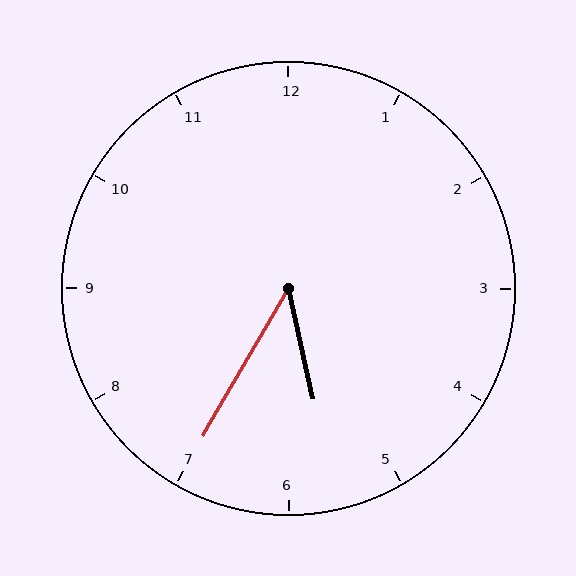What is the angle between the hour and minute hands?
Approximately 42 degrees.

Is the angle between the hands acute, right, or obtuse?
It is acute.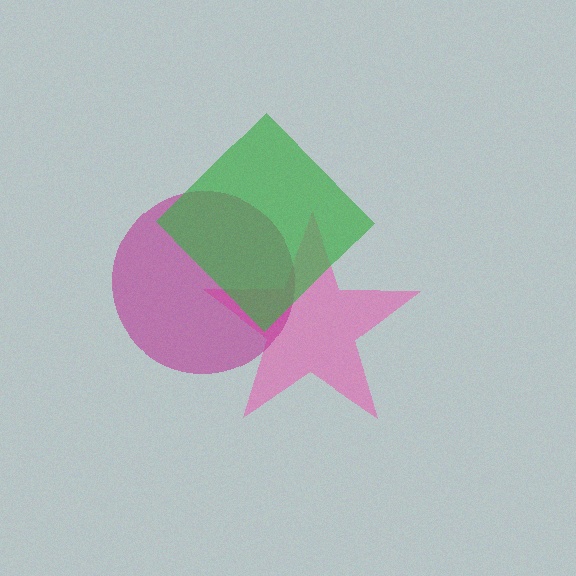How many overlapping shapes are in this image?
There are 3 overlapping shapes in the image.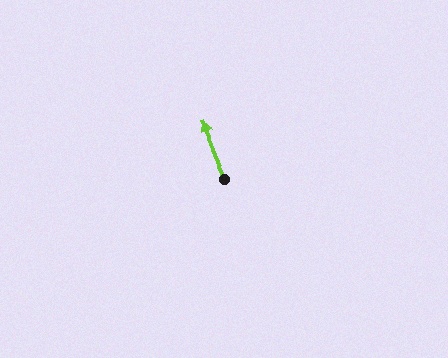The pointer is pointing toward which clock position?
Roughly 11 o'clock.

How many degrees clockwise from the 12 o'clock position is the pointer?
Approximately 338 degrees.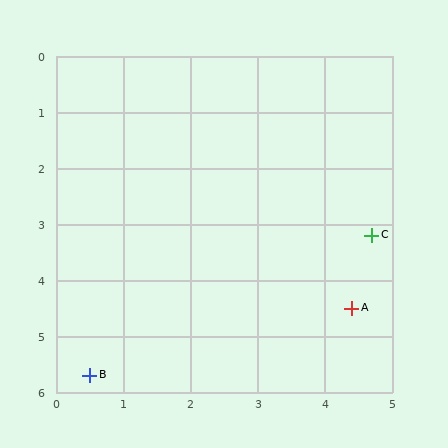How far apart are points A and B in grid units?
Points A and B are about 4.1 grid units apart.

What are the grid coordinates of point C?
Point C is at approximately (4.7, 3.2).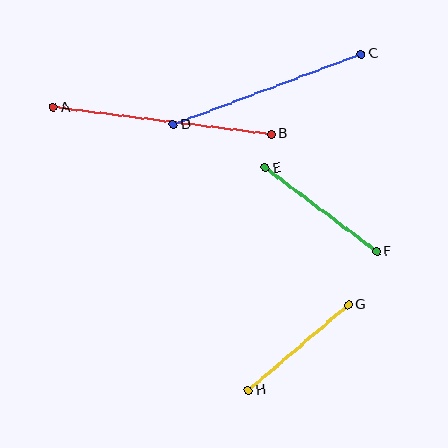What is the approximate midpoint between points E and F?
The midpoint is at approximately (321, 210) pixels.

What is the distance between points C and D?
The distance is approximately 201 pixels.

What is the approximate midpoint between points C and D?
The midpoint is at approximately (267, 89) pixels.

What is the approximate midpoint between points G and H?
The midpoint is at approximately (298, 348) pixels.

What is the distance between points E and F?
The distance is approximately 139 pixels.